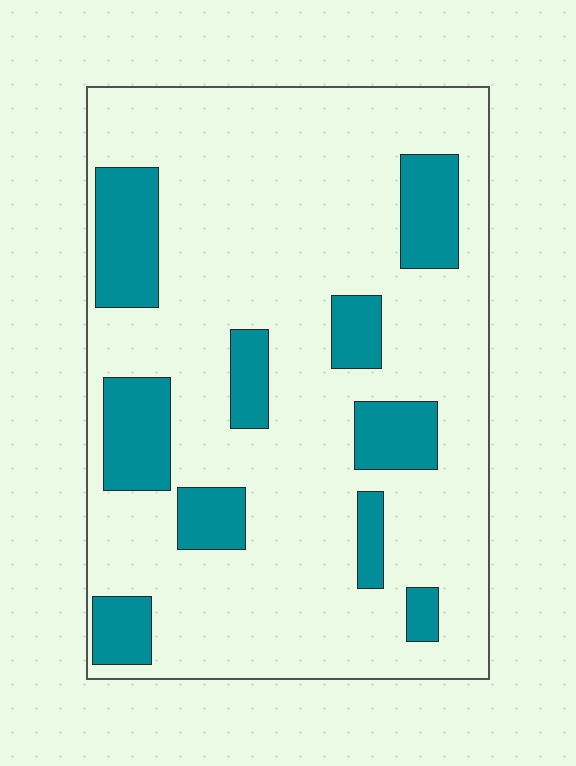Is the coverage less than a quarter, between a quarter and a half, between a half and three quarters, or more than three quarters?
Less than a quarter.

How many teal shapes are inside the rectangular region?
10.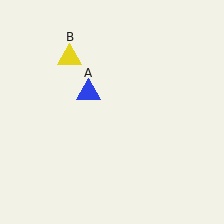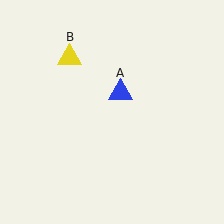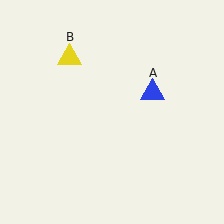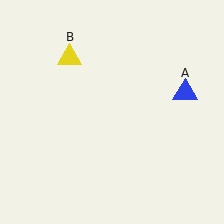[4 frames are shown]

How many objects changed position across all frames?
1 object changed position: blue triangle (object A).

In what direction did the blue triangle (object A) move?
The blue triangle (object A) moved right.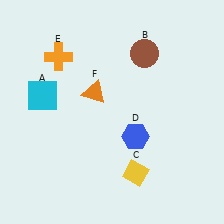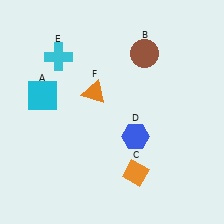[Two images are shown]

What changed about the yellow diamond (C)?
In Image 1, C is yellow. In Image 2, it changed to orange.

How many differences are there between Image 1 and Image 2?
There are 2 differences between the two images.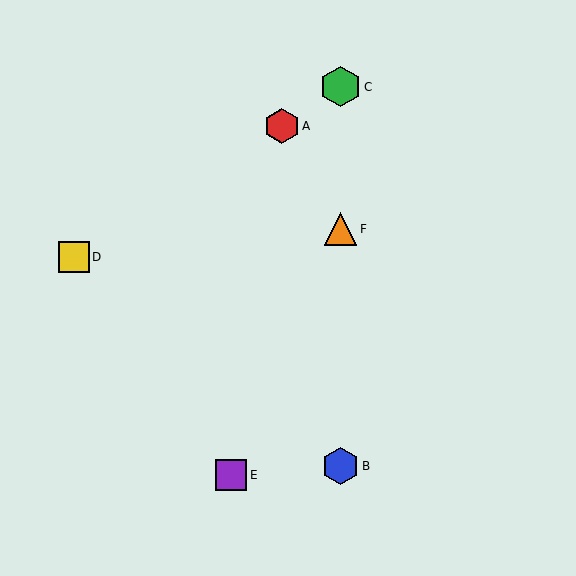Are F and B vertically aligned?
Yes, both are at x≈341.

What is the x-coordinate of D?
Object D is at x≈74.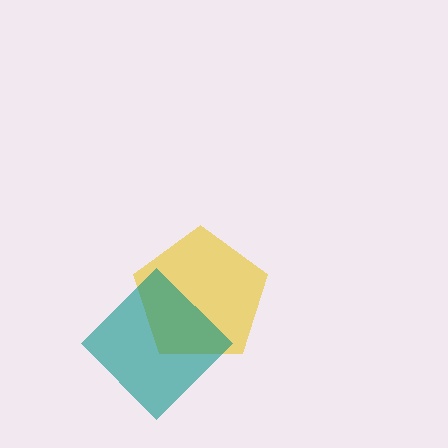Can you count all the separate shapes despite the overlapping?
Yes, there are 2 separate shapes.